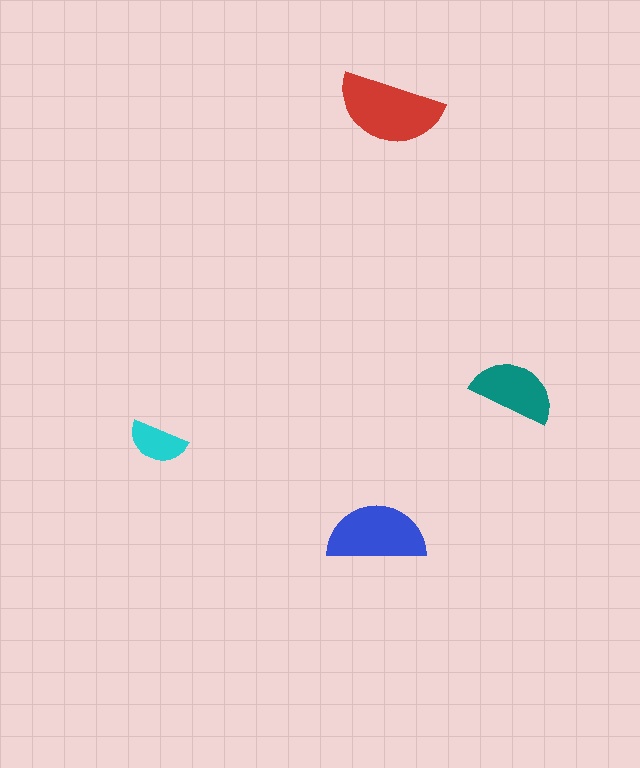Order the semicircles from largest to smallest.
the red one, the blue one, the teal one, the cyan one.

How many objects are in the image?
There are 4 objects in the image.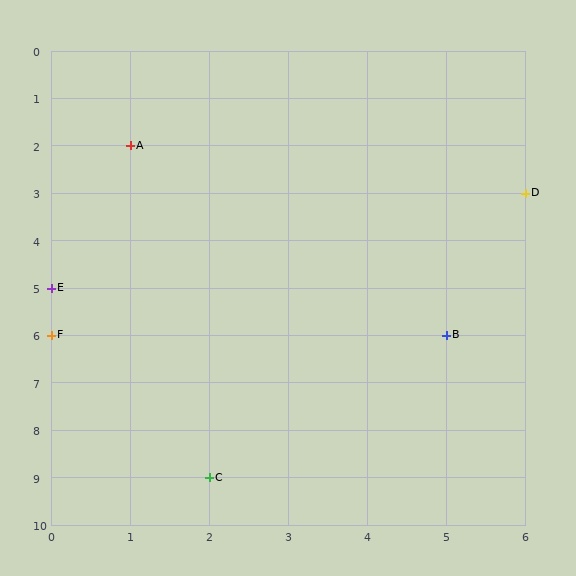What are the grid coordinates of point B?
Point B is at grid coordinates (5, 6).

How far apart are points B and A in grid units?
Points B and A are 4 columns and 4 rows apart (about 5.7 grid units diagonally).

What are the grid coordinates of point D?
Point D is at grid coordinates (6, 3).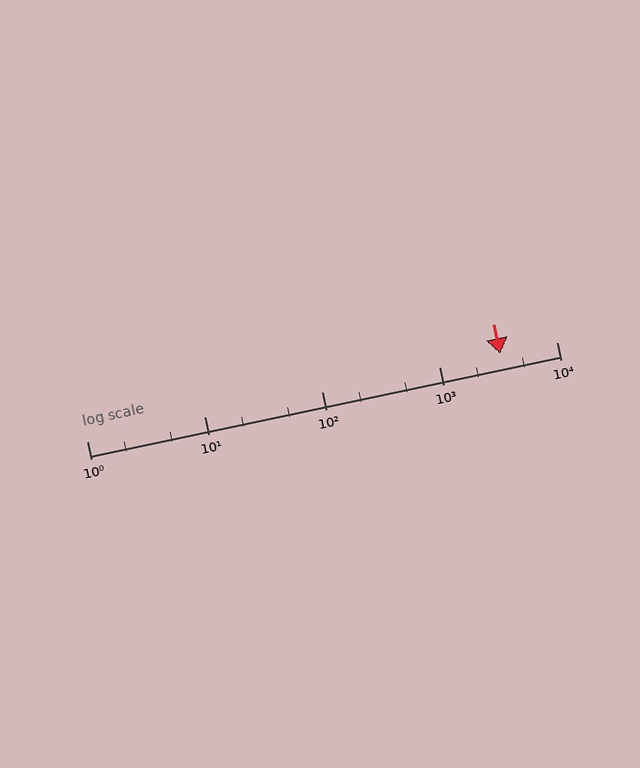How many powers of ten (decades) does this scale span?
The scale spans 4 decades, from 1 to 10000.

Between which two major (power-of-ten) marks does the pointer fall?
The pointer is between 1000 and 10000.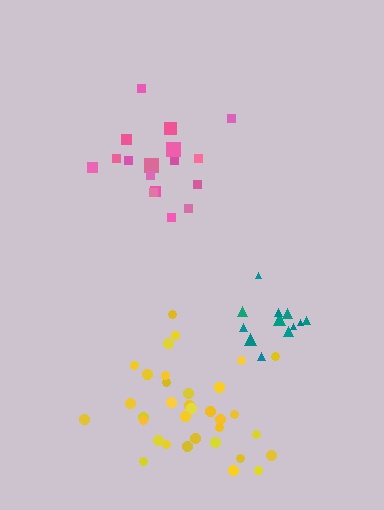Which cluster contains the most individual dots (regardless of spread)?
Yellow (34).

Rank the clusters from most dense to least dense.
teal, yellow, pink.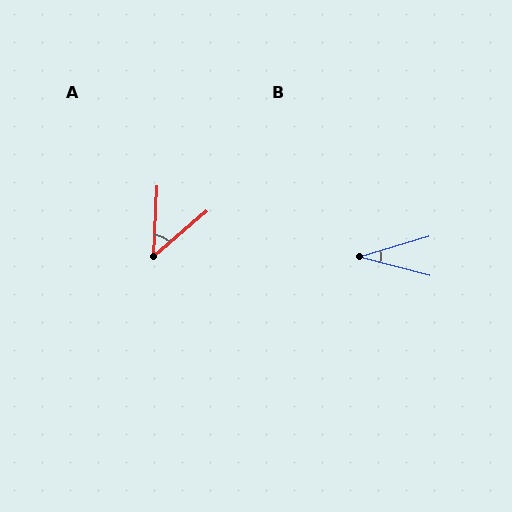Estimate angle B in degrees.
Approximately 31 degrees.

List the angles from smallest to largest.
B (31°), A (47°).